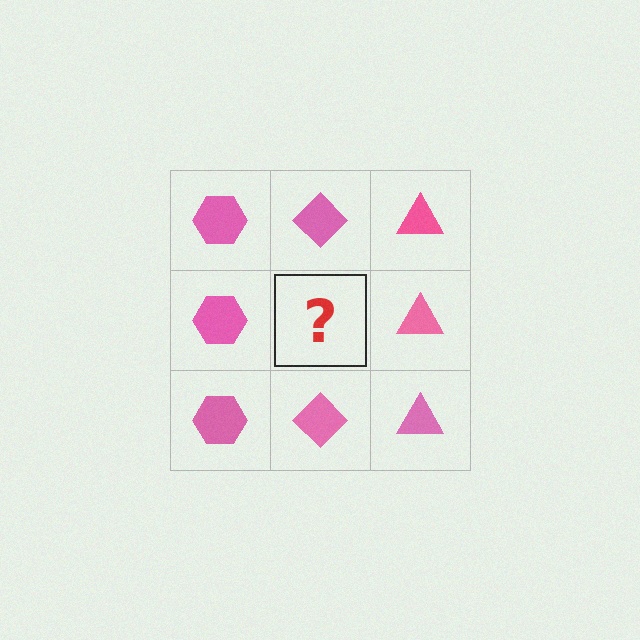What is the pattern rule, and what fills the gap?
The rule is that each column has a consistent shape. The gap should be filled with a pink diamond.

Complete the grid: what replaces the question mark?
The question mark should be replaced with a pink diamond.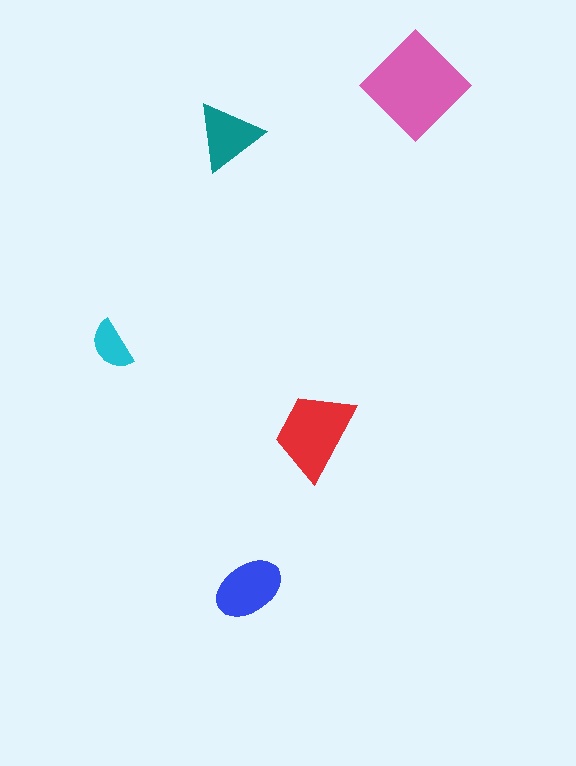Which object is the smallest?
The cyan semicircle.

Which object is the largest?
The pink diamond.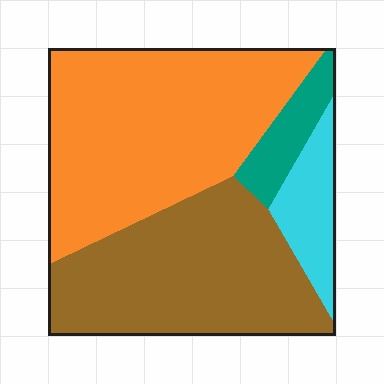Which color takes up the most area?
Orange, at roughly 45%.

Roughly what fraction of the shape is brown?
Brown takes up about three eighths (3/8) of the shape.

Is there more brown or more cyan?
Brown.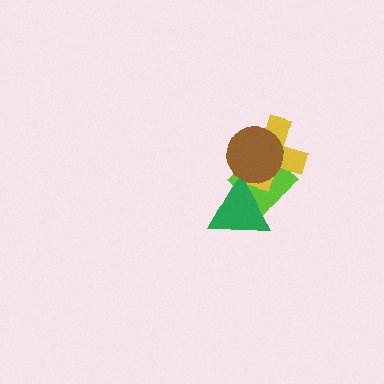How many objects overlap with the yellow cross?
3 objects overlap with the yellow cross.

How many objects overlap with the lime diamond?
3 objects overlap with the lime diamond.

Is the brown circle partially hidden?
No, no other shape covers it.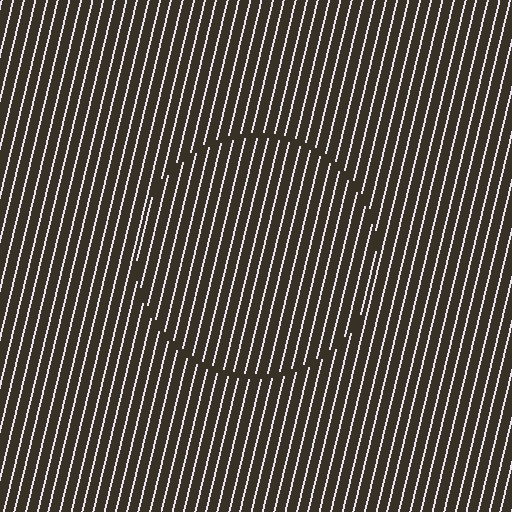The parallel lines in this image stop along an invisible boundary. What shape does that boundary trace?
An illusory circle. The interior of the shape contains the same grating, shifted by half a period — the contour is defined by the phase discontinuity where line-ends from the inner and outer gratings abut.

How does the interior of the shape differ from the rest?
The interior of the shape contains the same grating, shifted by half a period — the contour is defined by the phase discontinuity where line-ends from the inner and outer gratings abut.